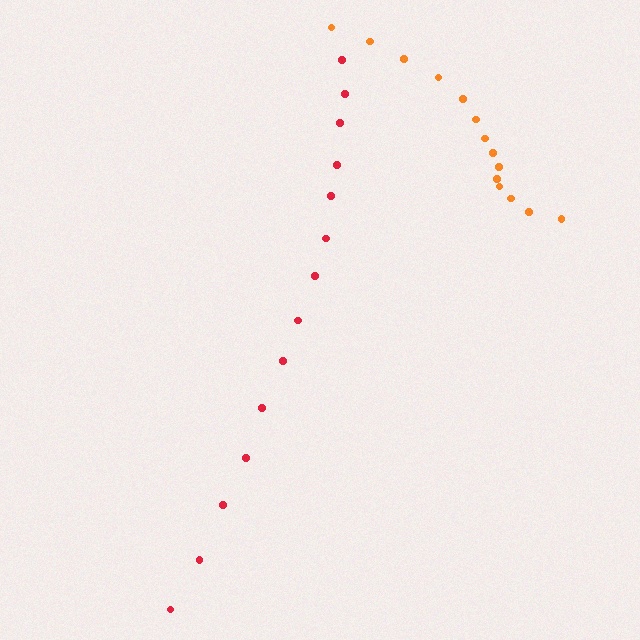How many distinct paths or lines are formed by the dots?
There are 2 distinct paths.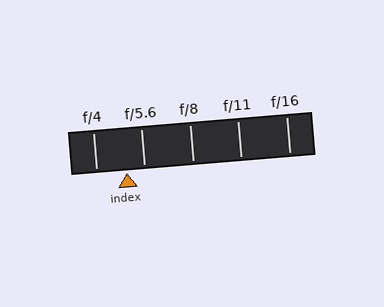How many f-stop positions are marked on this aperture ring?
There are 5 f-stop positions marked.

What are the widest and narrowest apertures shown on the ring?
The widest aperture shown is f/4 and the narrowest is f/16.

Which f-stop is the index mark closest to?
The index mark is closest to f/5.6.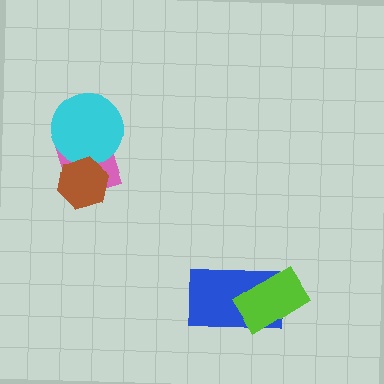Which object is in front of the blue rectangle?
The lime rectangle is in front of the blue rectangle.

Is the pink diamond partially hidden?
Yes, it is partially covered by another shape.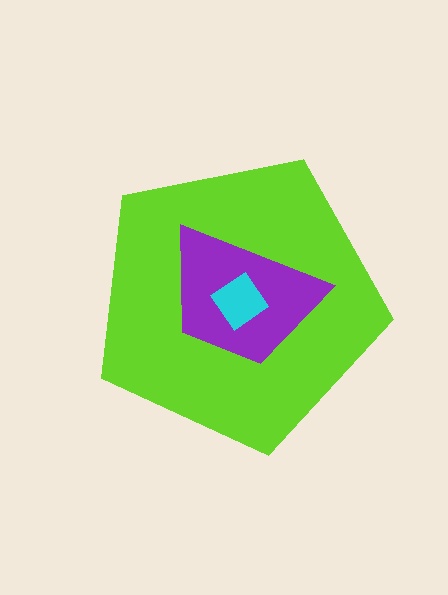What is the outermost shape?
The lime pentagon.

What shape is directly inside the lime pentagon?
The purple trapezoid.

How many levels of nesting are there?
3.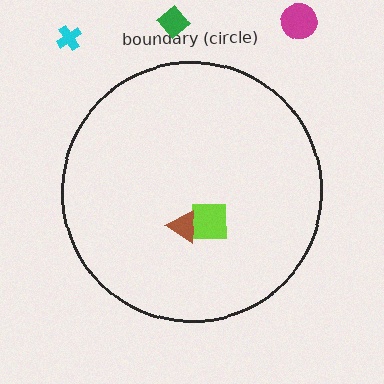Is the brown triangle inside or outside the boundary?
Inside.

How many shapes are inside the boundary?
2 inside, 3 outside.